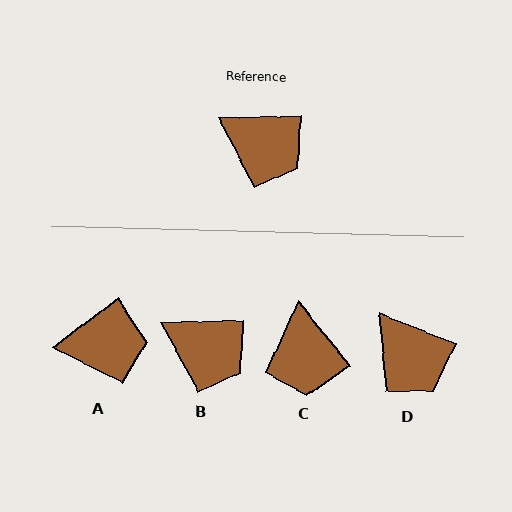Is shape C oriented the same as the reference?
No, it is off by about 52 degrees.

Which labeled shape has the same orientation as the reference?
B.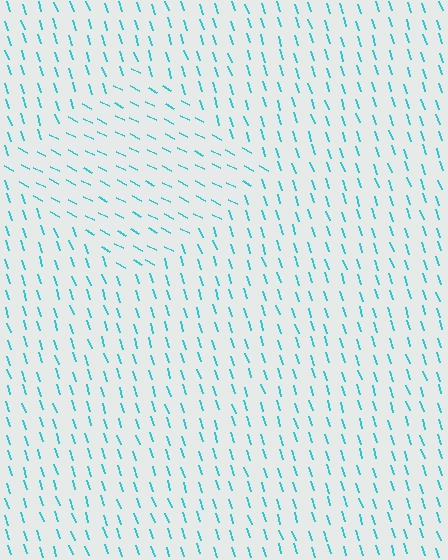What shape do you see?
I see a diamond.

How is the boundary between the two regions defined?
The boundary is defined purely by a change in line orientation (approximately 45 degrees difference). All lines are the same color and thickness.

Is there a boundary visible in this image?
Yes, there is a texture boundary formed by a change in line orientation.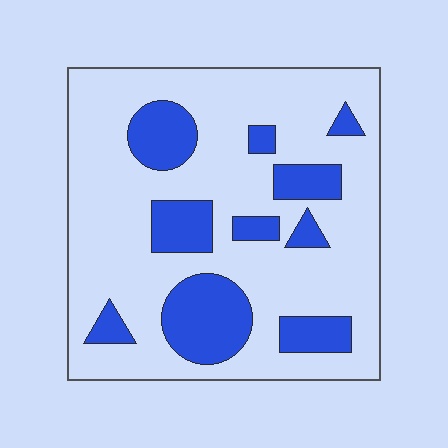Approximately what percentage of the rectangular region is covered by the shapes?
Approximately 25%.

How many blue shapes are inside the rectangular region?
10.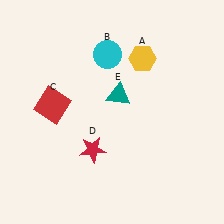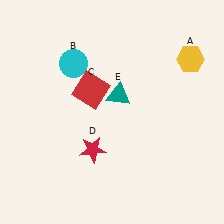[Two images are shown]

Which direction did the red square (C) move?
The red square (C) moved right.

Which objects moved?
The objects that moved are: the yellow hexagon (A), the cyan circle (B), the red square (C).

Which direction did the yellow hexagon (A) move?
The yellow hexagon (A) moved right.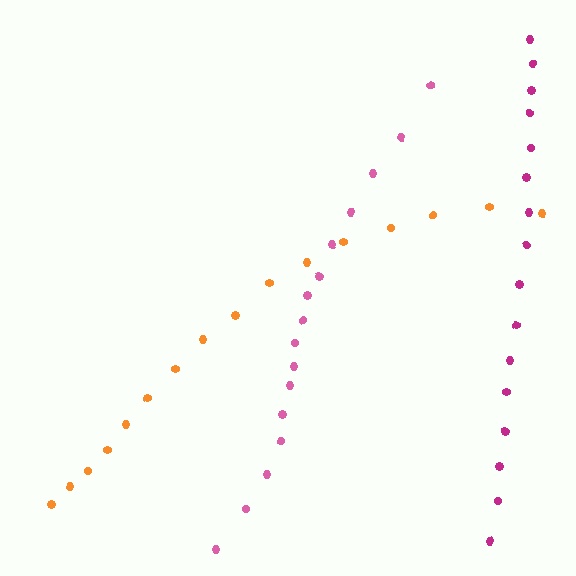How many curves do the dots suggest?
There are 3 distinct paths.